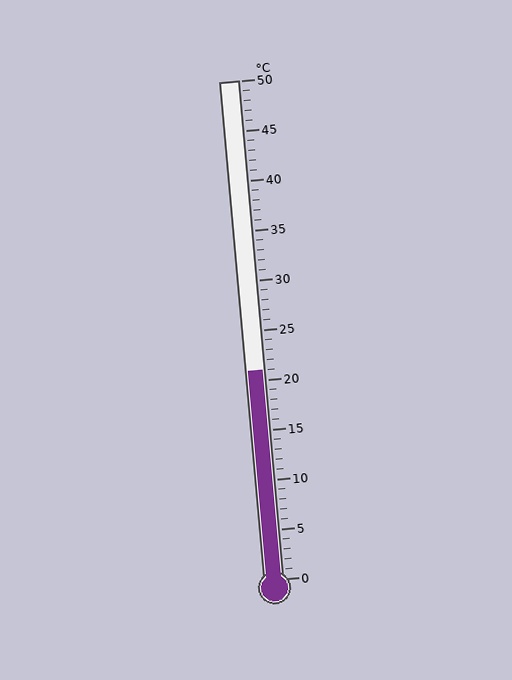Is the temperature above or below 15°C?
The temperature is above 15°C.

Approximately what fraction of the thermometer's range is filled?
The thermometer is filled to approximately 40% of its range.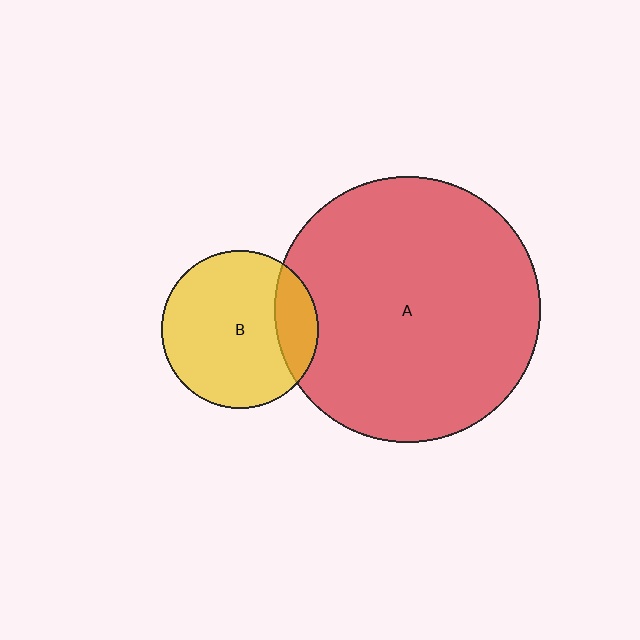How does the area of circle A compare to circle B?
Approximately 2.9 times.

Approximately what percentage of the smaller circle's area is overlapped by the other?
Approximately 20%.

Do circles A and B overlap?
Yes.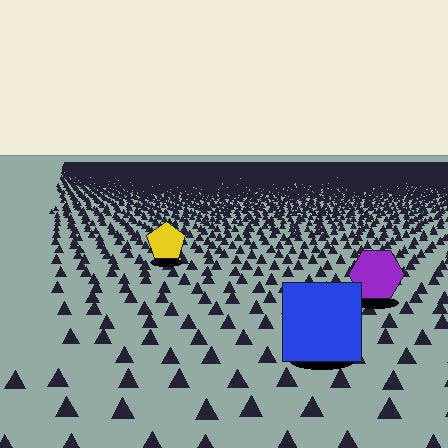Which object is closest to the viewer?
The blue square is closest. The texture marks near it are larger and more spread out.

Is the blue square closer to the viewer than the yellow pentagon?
Yes. The blue square is closer — you can tell from the texture gradient: the ground texture is coarser near it.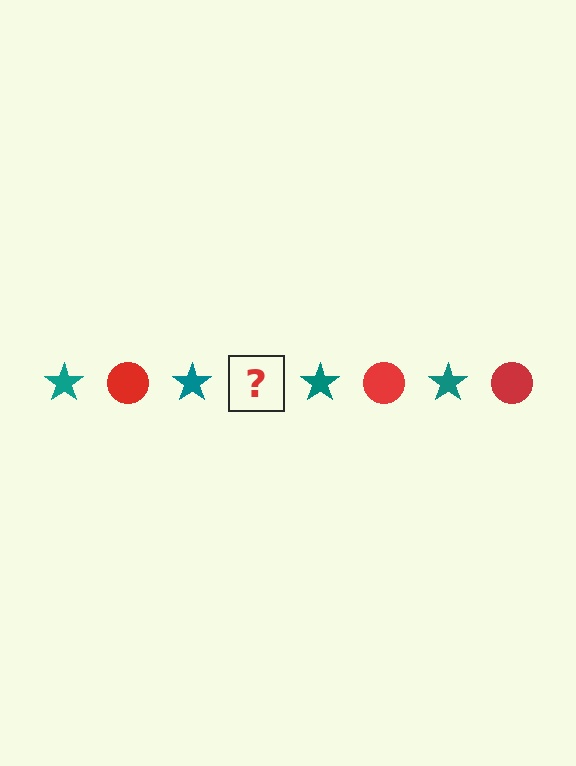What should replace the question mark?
The question mark should be replaced with a red circle.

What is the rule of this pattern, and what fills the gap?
The rule is that the pattern alternates between teal star and red circle. The gap should be filled with a red circle.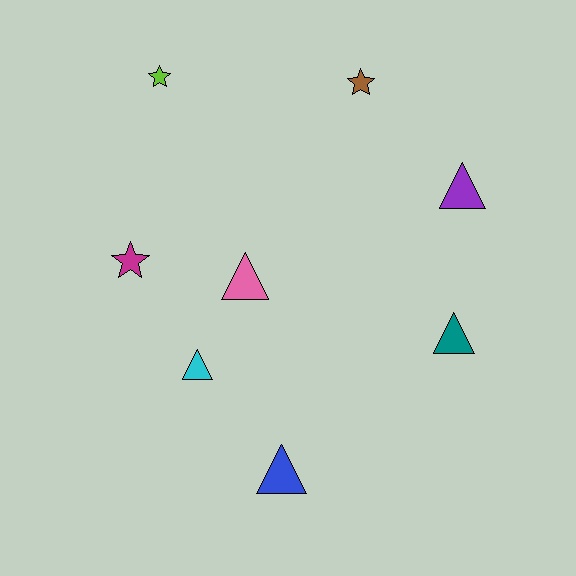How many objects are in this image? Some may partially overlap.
There are 8 objects.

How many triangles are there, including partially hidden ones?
There are 5 triangles.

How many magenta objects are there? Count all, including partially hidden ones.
There is 1 magenta object.